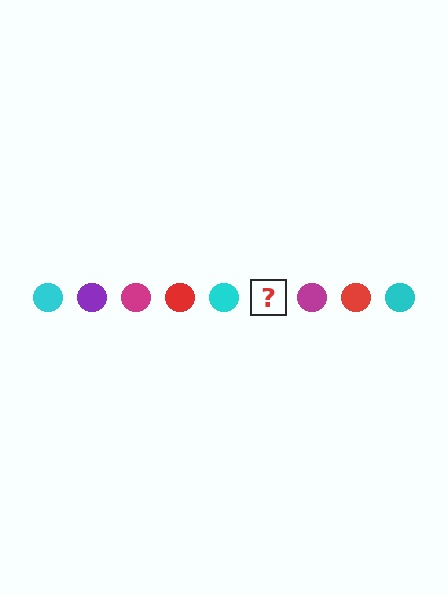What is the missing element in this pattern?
The missing element is a purple circle.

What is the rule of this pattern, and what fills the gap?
The rule is that the pattern cycles through cyan, purple, magenta, red circles. The gap should be filled with a purple circle.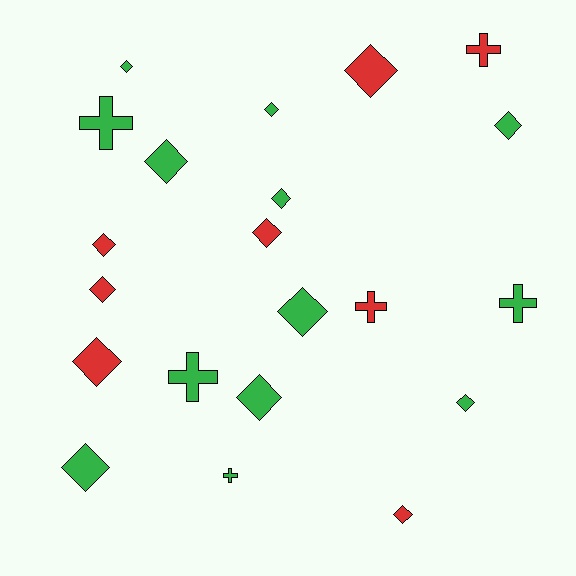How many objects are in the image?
There are 21 objects.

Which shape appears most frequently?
Diamond, with 15 objects.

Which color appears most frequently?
Green, with 13 objects.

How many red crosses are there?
There are 2 red crosses.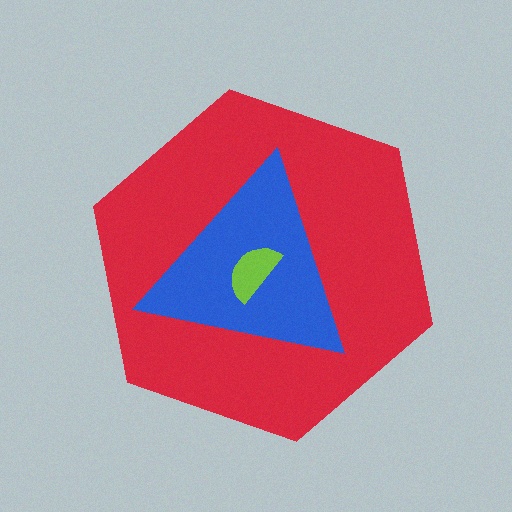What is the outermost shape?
The red hexagon.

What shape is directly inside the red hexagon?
The blue triangle.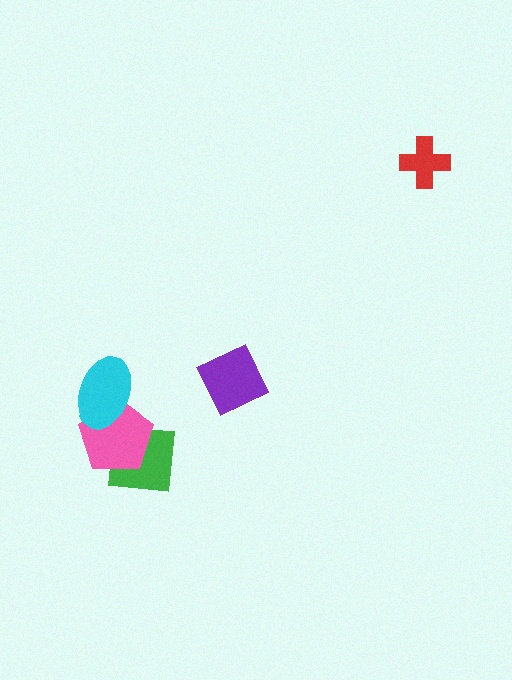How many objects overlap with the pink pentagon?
2 objects overlap with the pink pentagon.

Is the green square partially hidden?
Yes, it is partially covered by another shape.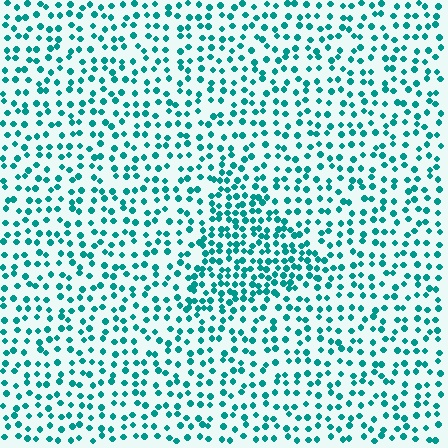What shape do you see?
I see a triangle.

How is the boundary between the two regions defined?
The boundary is defined by a change in element density (approximately 1.8x ratio). All elements are the same color, size, and shape.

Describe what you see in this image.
The image contains small teal elements arranged at two different densities. A triangle-shaped region is visible where the elements are more densely packed than the surrounding area.